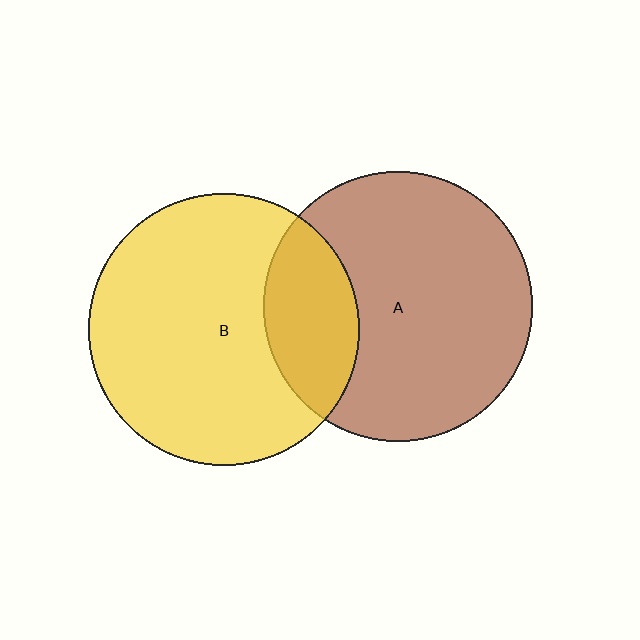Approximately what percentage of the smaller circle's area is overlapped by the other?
Approximately 25%.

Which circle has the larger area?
Circle B (yellow).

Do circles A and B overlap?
Yes.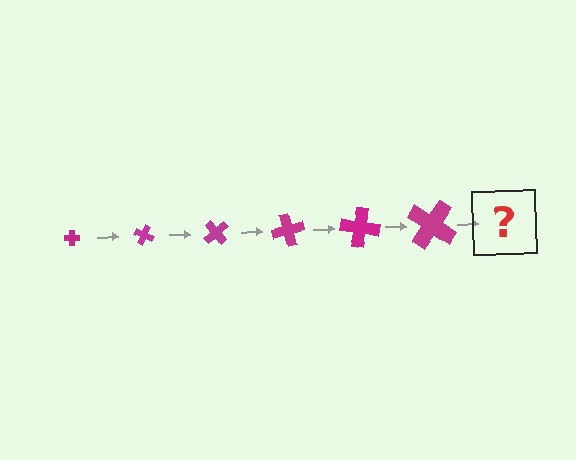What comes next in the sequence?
The next element should be a cross, larger than the previous one and rotated 150 degrees from the start.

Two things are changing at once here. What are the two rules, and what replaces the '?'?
The two rules are that the cross grows larger each step and it rotates 25 degrees each step. The '?' should be a cross, larger than the previous one and rotated 150 degrees from the start.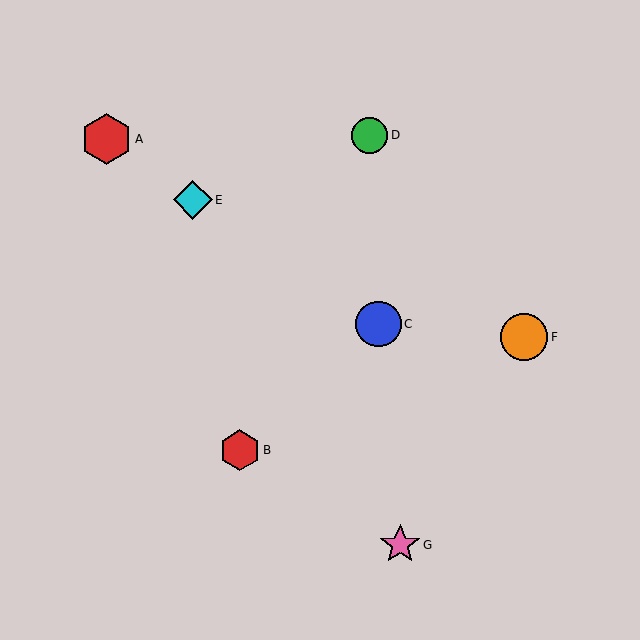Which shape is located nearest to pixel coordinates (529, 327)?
The orange circle (labeled F) at (524, 337) is nearest to that location.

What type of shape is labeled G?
Shape G is a pink star.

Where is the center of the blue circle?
The center of the blue circle is at (378, 324).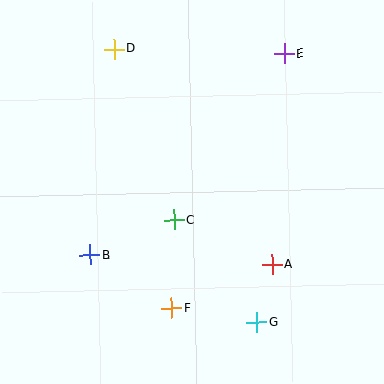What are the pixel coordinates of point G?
Point G is at (257, 322).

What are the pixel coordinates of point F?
Point F is at (171, 308).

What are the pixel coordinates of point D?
Point D is at (114, 49).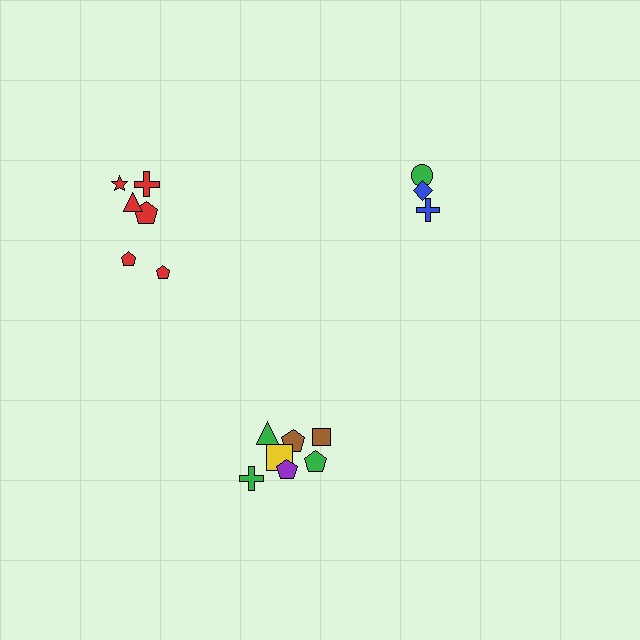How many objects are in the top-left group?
There are 6 objects.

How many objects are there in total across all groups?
There are 16 objects.